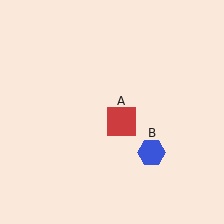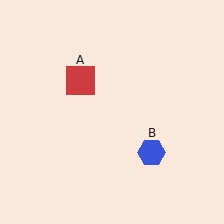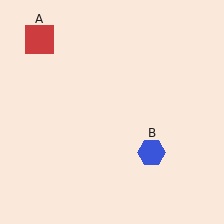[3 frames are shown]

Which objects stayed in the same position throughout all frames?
Blue hexagon (object B) remained stationary.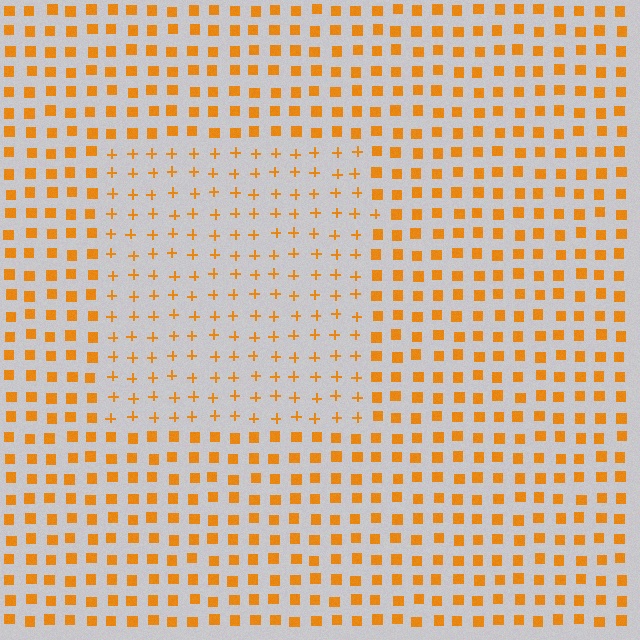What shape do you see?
I see a rectangle.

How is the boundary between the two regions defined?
The boundary is defined by a change in element shape: plus signs inside vs. squares outside. All elements share the same color and spacing.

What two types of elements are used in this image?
The image uses plus signs inside the rectangle region and squares outside it.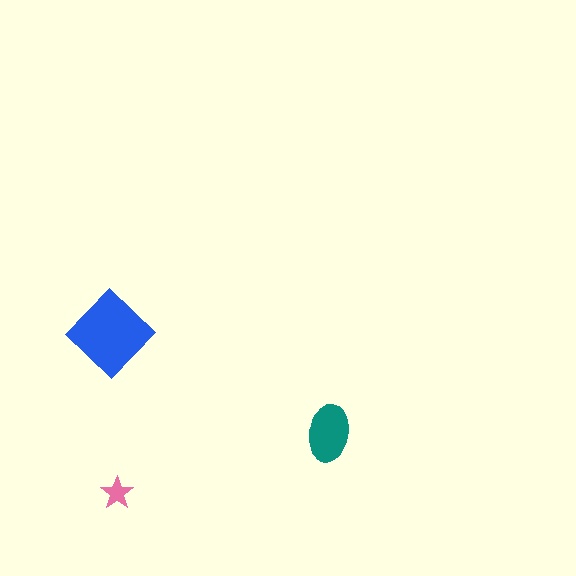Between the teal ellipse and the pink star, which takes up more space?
The teal ellipse.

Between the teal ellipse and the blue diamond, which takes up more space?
The blue diamond.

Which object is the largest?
The blue diamond.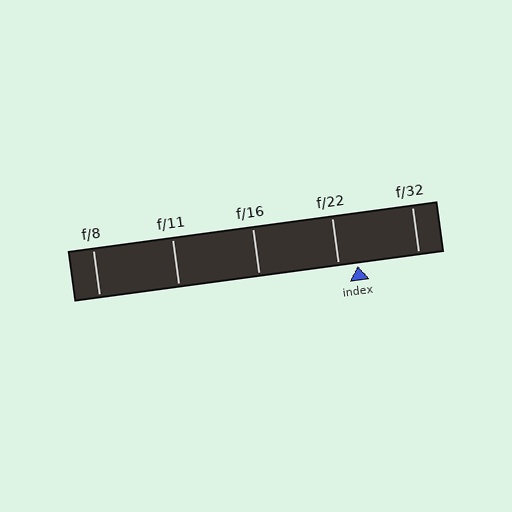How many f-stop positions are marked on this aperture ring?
There are 5 f-stop positions marked.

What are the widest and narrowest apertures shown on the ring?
The widest aperture shown is f/8 and the narrowest is f/32.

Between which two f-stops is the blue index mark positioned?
The index mark is between f/22 and f/32.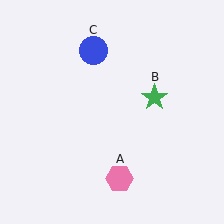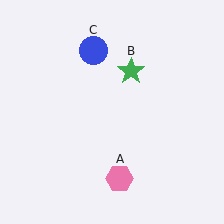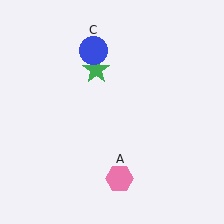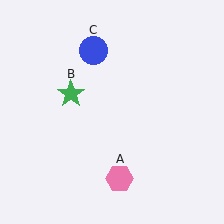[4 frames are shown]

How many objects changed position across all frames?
1 object changed position: green star (object B).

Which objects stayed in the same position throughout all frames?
Pink hexagon (object A) and blue circle (object C) remained stationary.